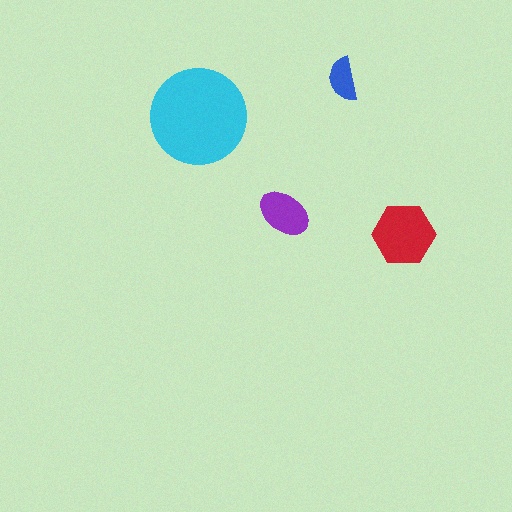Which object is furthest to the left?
The cyan circle is leftmost.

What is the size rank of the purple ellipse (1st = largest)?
3rd.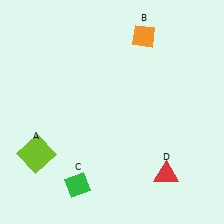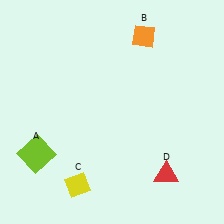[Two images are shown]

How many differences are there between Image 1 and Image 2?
There is 1 difference between the two images.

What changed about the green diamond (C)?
In Image 1, C is green. In Image 2, it changed to yellow.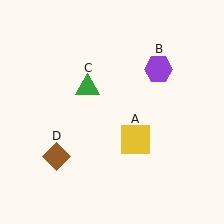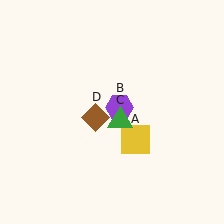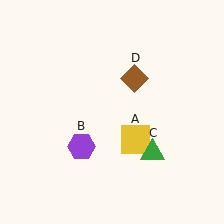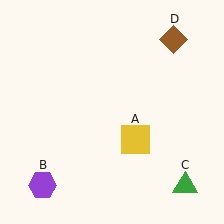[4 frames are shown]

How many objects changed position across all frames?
3 objects changed position: purple hexagon (object B), green triangle (object C), brown diamond (object D).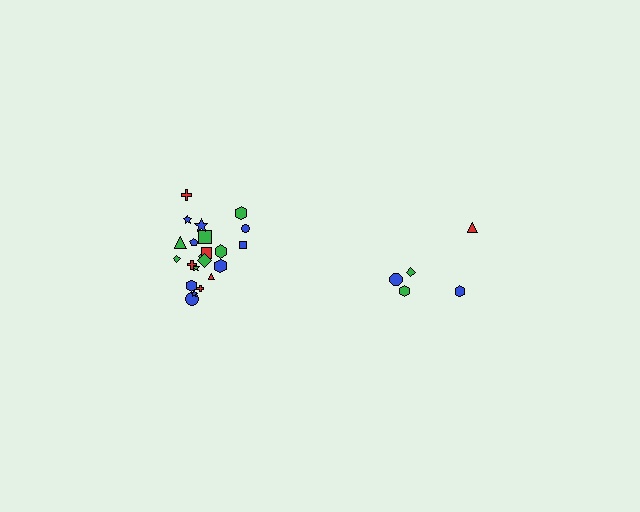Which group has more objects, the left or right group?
The left group.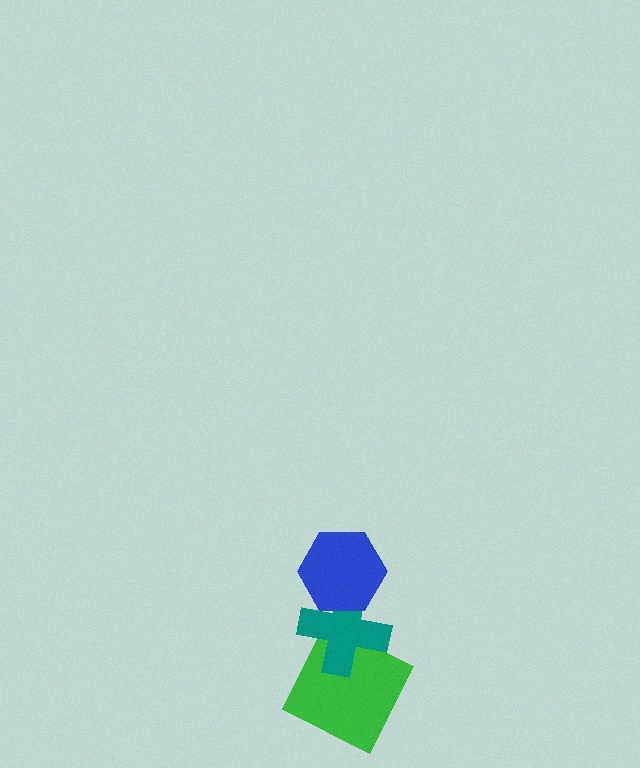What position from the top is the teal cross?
The teal cross is 2nd from the top.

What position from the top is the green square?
The green square is 3rd from the top.